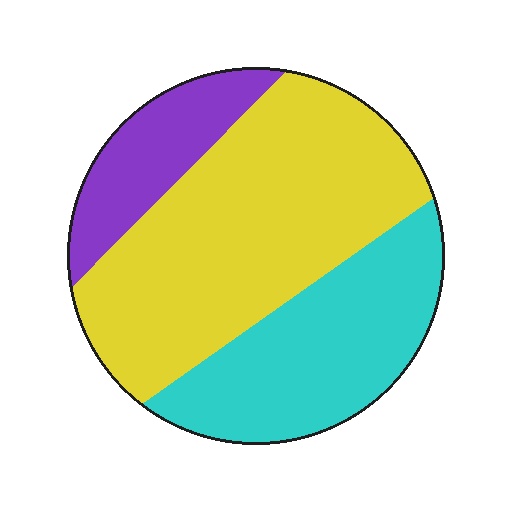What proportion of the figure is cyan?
Cyan takes up about one third (1/3) of the figure.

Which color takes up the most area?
Yellow, at roughly 55%.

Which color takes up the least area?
Purple, at roughly 15%.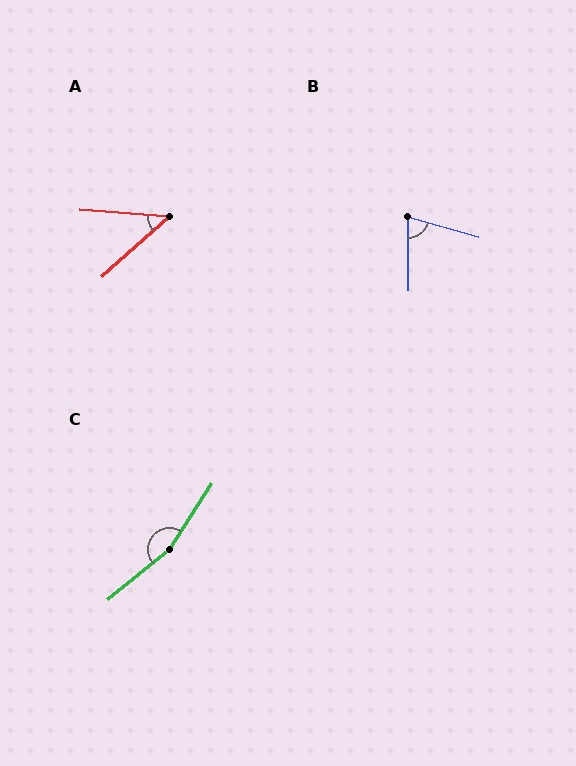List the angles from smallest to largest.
A (46°), B (75°), C (162°).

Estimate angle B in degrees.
Approximately 75 degrees.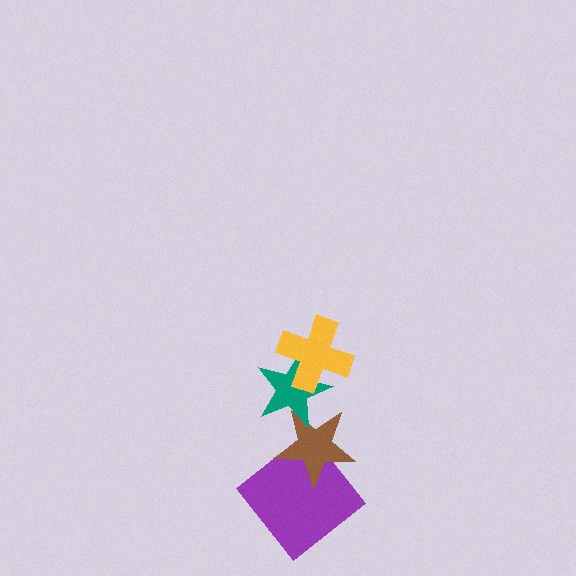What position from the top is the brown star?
The brown star is 3rd from the top.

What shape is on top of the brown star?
The teal star is on top of the brown star.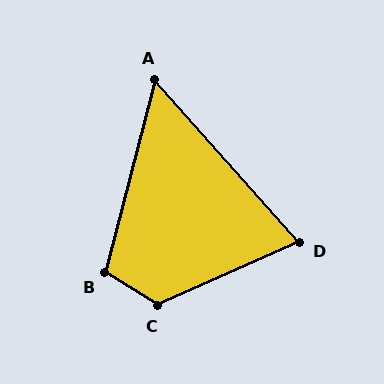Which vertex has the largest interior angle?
C, at approximately 124 degrees.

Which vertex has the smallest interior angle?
A, at approximately 56 degrees.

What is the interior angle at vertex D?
Approximately 72 degrees (acute).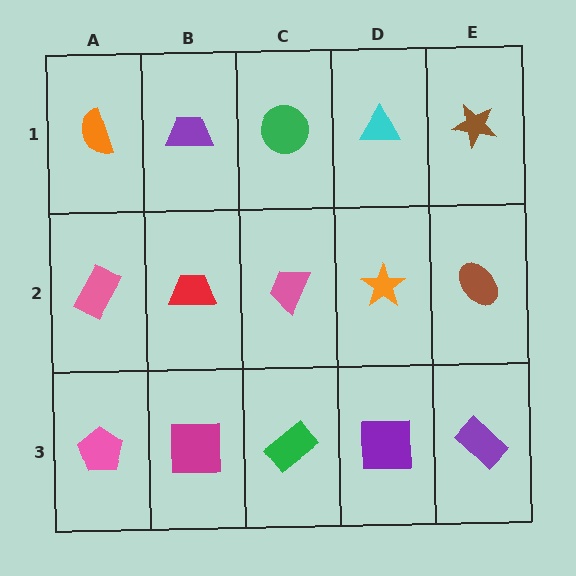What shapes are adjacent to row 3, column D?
An orange star (row 2, column D), a green rectangle (row 3, column C), a purple rectangle (row 3, column E).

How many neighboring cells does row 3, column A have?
2.